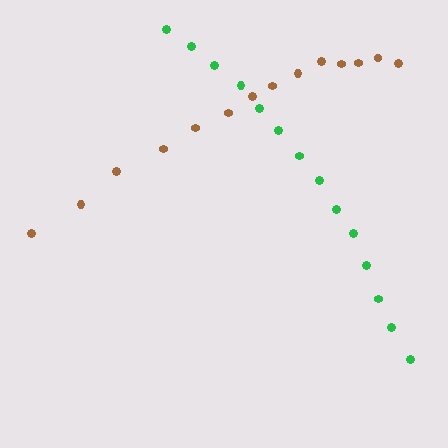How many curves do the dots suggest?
There are 2 distinct paths.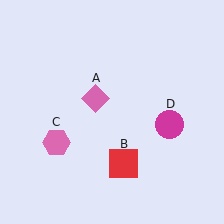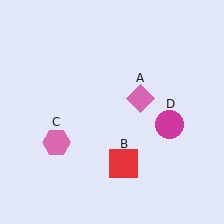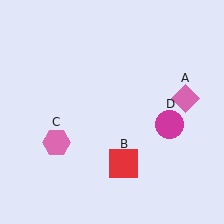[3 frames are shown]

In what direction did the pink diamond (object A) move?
The pink diamond (object A) moved right.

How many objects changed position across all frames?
1 object changed position: pink diamond (object A).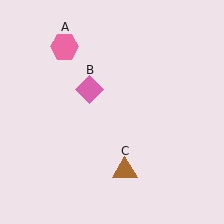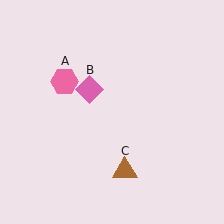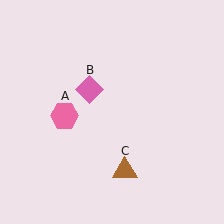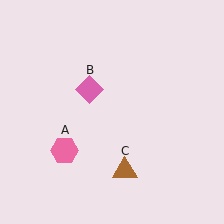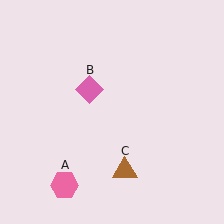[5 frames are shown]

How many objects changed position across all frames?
1 object changed position: pink hexagon (object A).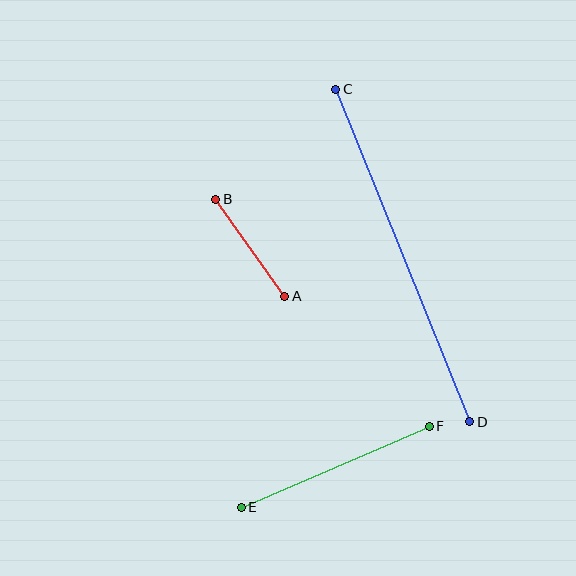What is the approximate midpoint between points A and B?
The midpoint is at approximately (250, 248) pixels.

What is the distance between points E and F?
The distance is approximately 205 pixels.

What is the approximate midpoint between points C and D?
The midpoint is at approximately (403, 255) pixels.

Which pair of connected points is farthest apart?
Points C and D are farthest apart.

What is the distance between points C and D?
The distance is approximately 358 pixels.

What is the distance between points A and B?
The distance is approximately 119 pixels.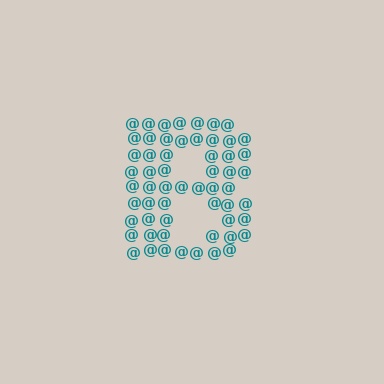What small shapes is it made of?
It is made of small at signs.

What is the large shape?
The large shape is the letter B.